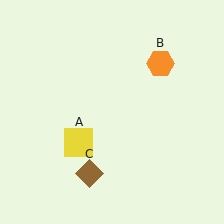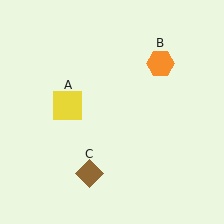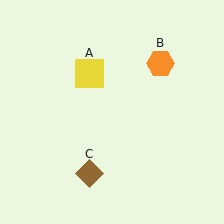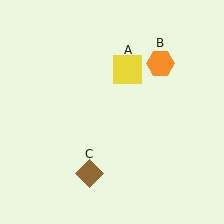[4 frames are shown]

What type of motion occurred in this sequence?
The yellow square (object A) rotated clockwise around the center of the scene.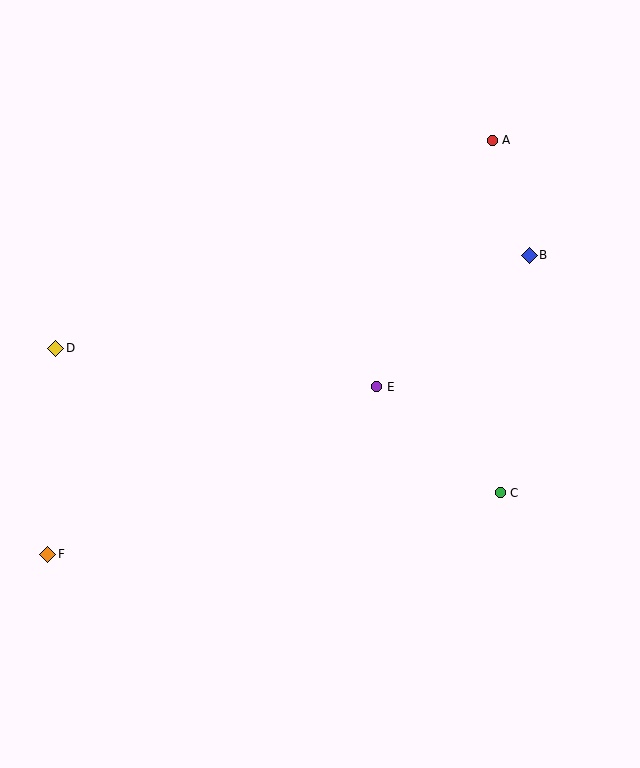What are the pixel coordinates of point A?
Point A is at (492, 141).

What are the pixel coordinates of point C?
Point C is at (500, 493).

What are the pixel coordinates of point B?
Point B is at (529, 255).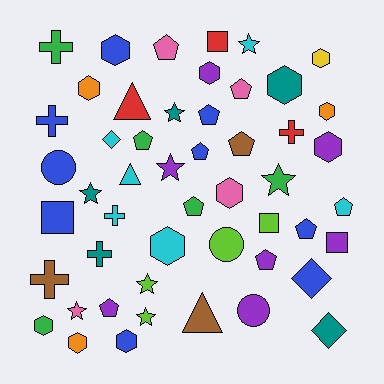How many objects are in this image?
There are 50 objects.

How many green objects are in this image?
There are 5 green objects.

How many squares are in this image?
There are 4 squares.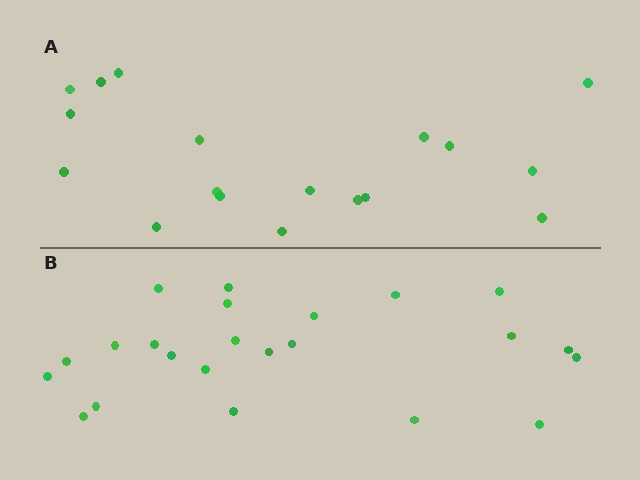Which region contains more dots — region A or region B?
Region B (the bottom region) has more dots.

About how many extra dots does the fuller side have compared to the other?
Region B has about 5 more dots than region A.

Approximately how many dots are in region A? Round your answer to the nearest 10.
About 20 dots. (The exact count is 18, which rounds to 20.)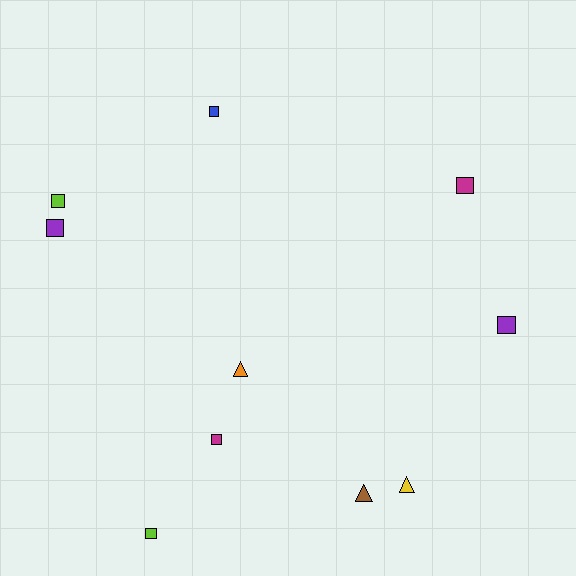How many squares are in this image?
There are 7 squares.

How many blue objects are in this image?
There is 1 blue object.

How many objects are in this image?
There are 10 objects.